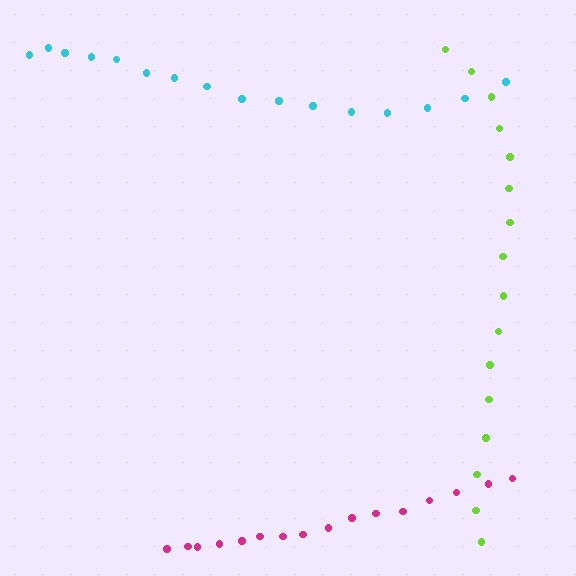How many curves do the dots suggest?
There are 3 distinct paths.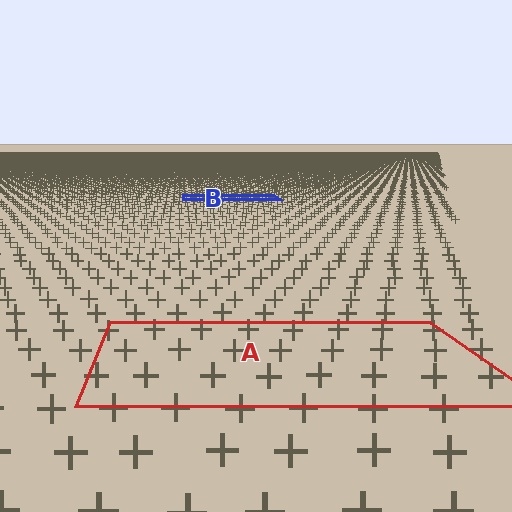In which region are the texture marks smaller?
The texture marks are smaller in region B, because it is farther away.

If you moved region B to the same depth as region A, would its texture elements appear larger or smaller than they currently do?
They would appear larger. At a closer depth, the same texture elements are projected at a bigger on-screen size.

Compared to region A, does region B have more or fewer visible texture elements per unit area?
Region B has more texture elements per unit area — they are packed more densely because it is farther away.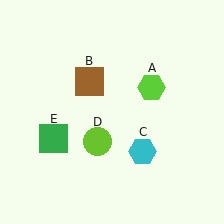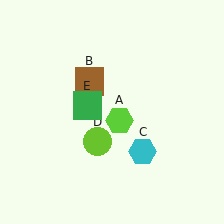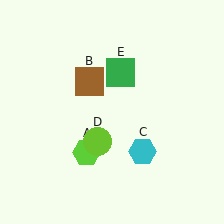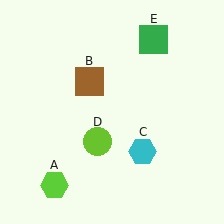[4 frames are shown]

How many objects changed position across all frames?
2 objects changed position: lime hexagon (object A), green square (object E).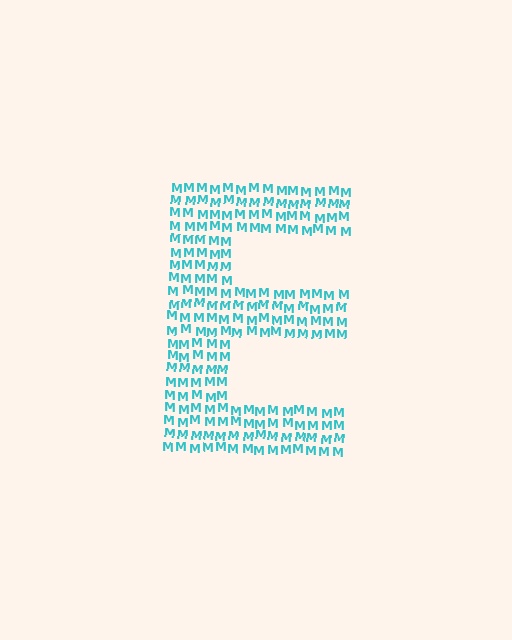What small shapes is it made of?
It is made of small letter M's.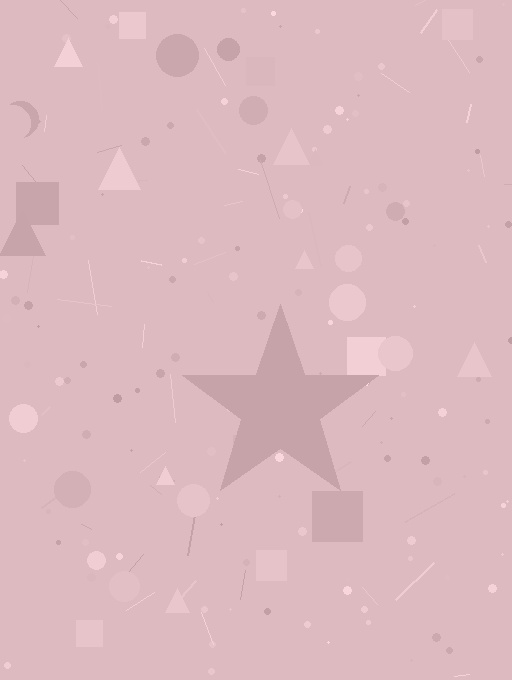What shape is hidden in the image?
A star is hidden in the image.